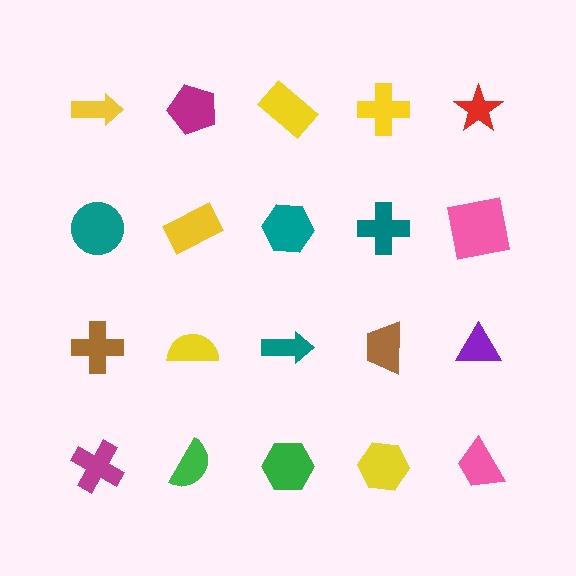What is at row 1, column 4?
A yellow cross.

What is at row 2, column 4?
A teal cross.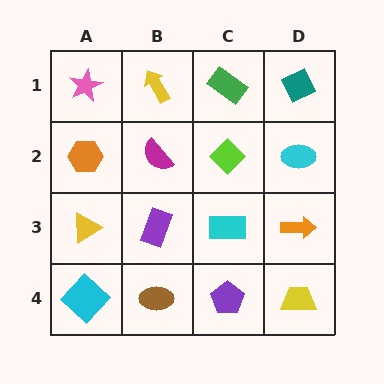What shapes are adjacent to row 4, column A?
A yellow triangle (row 3, column A), a brown ellipse (row 4, column B).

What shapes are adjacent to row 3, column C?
A lime diamond (row 2, column C), a purple pentagon (row 4, column C), a purple rectangle (row 3, column B), an orange arrow (row 3, column D).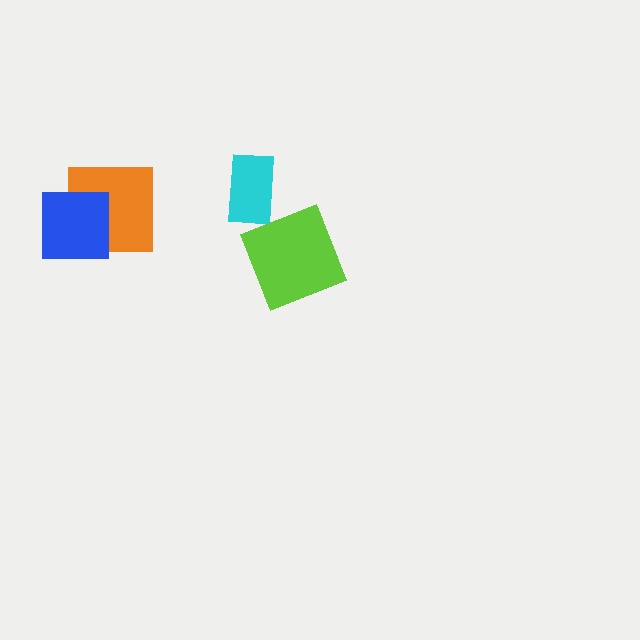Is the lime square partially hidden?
No, no other shape covers it.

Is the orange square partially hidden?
Yes, it is partially covered by another shape.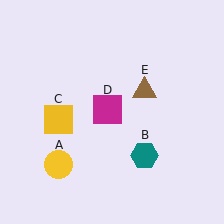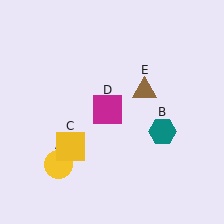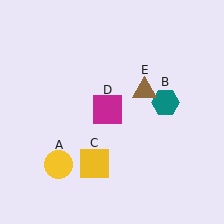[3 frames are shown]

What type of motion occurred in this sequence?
The teal hexagon (object B), yellow square (object C) rotated counterclockwise around the center of the scene.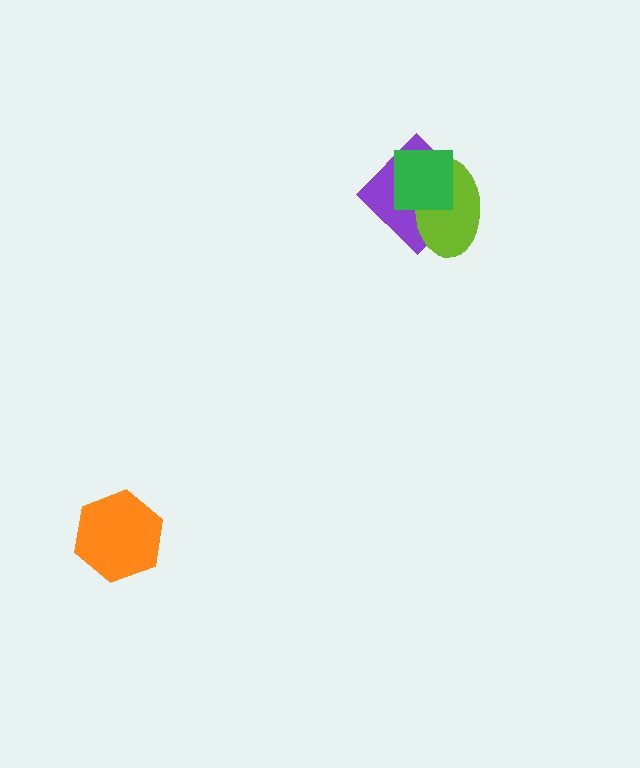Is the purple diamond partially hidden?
Yes, it is partially covered by another shape.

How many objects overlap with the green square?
2 objects overlap with the green square.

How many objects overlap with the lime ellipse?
2 objects overlap with the lime ellipse.